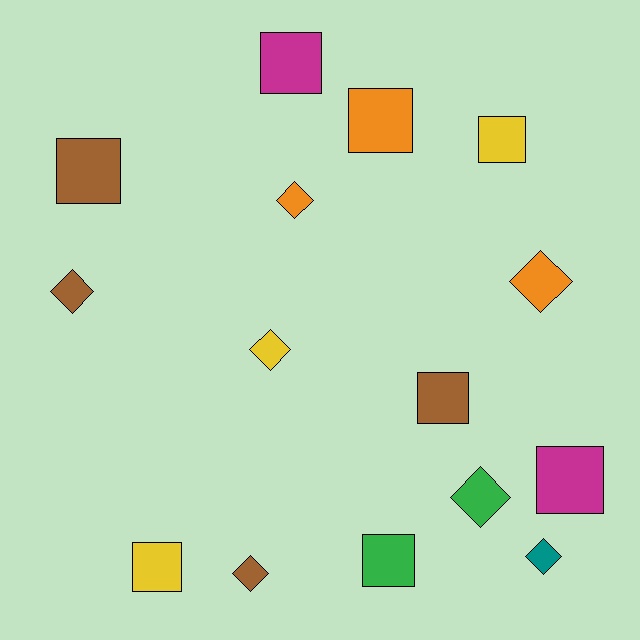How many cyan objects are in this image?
There are no cyan objects.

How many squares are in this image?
There are 8 squares.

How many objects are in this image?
There are 15 objects.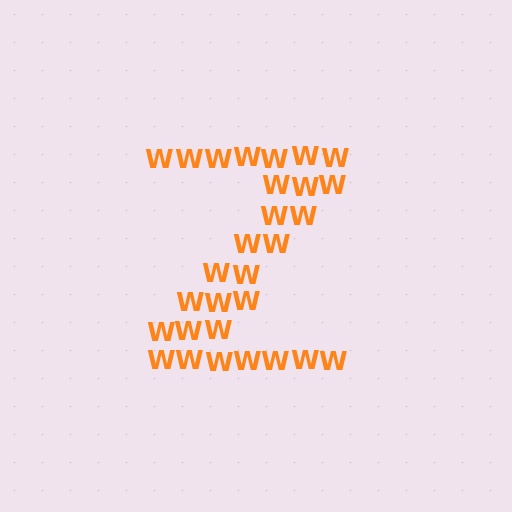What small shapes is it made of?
It is made of small letter W's.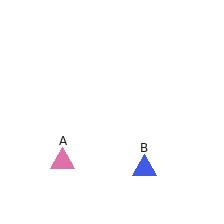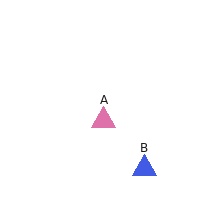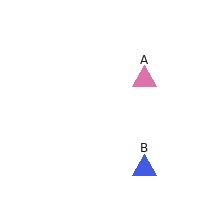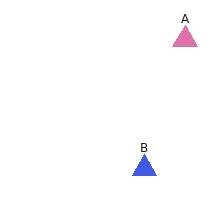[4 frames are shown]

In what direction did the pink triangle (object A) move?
The pink triangle (object A) moved up and to the right.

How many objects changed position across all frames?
1 object changed position: pink triangle (object A).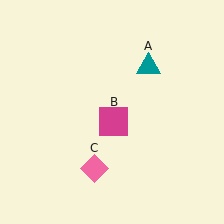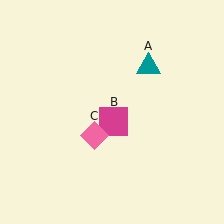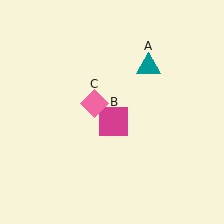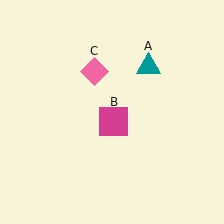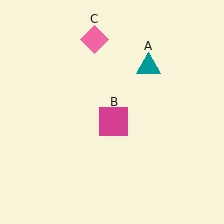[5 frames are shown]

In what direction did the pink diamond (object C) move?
The pink diamond (object C) moved up.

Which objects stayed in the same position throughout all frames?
Teal triangle (object A) and magenta square (object B) remained stationary.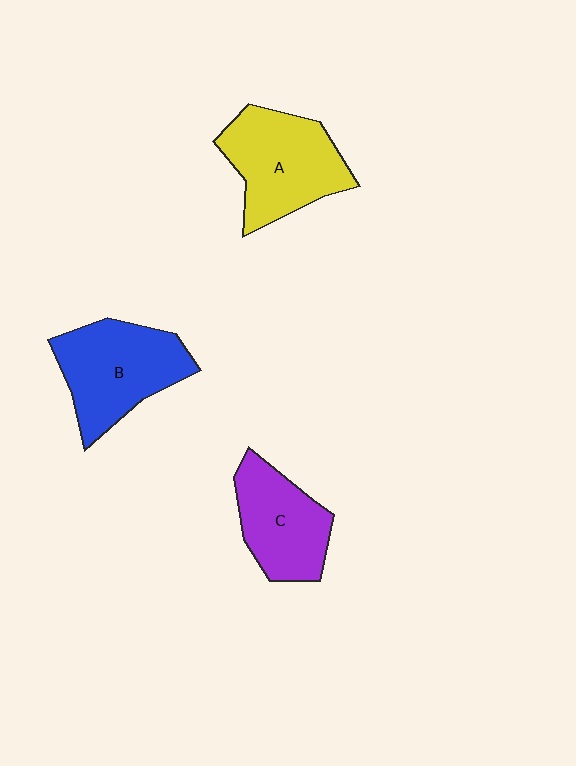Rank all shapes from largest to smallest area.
From largest to smallest: B (blue), A (yellow), C (purple).